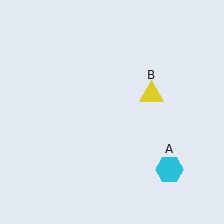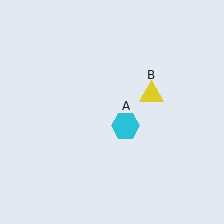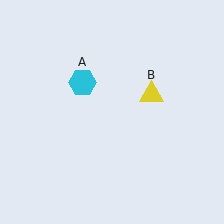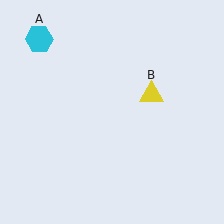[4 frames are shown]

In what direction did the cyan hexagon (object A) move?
The cyan hexagon (object A) moved up and to the left.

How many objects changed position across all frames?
1 object changed position: cyan hexagon (object A).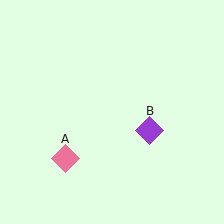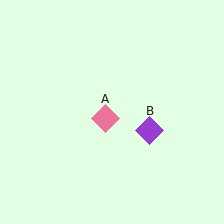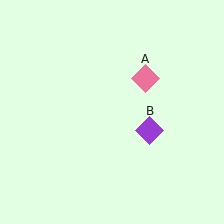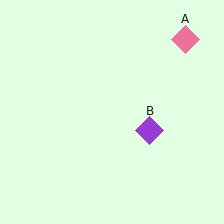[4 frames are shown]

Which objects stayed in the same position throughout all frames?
Purple diamond (object B) remained stationary.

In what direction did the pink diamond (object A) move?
The pink diamond (object A) moved up and to the right.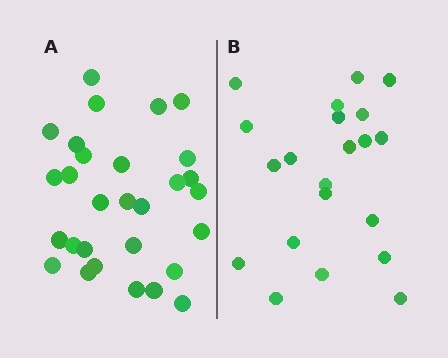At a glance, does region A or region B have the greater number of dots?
Region A (the left region) has more dots.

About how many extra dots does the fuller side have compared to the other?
Region A has roughly 8 or so more dots than region B.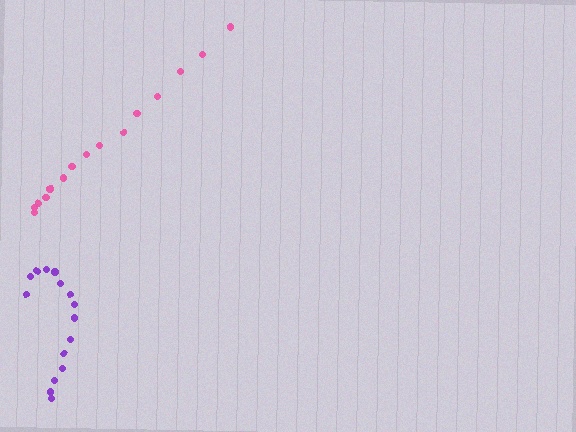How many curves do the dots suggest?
There are 2 distinct paths.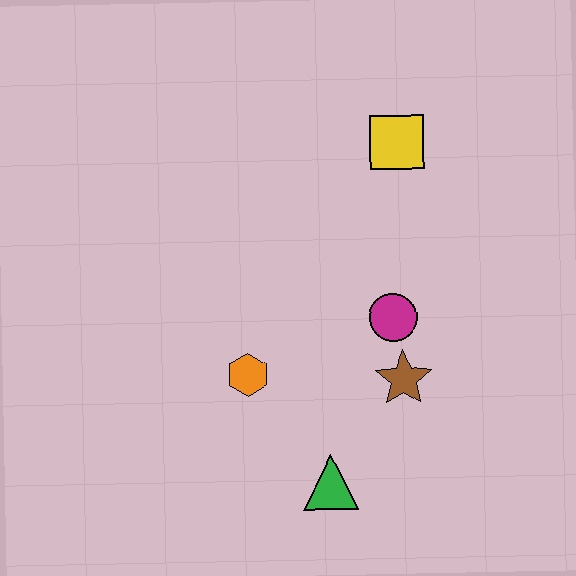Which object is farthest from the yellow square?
The green triangle is farthest from the yellow square.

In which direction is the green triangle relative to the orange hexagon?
The green triangle is below the orange hexagon.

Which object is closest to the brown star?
The magenta circle is closest to the brown star.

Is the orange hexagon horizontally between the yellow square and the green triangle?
No